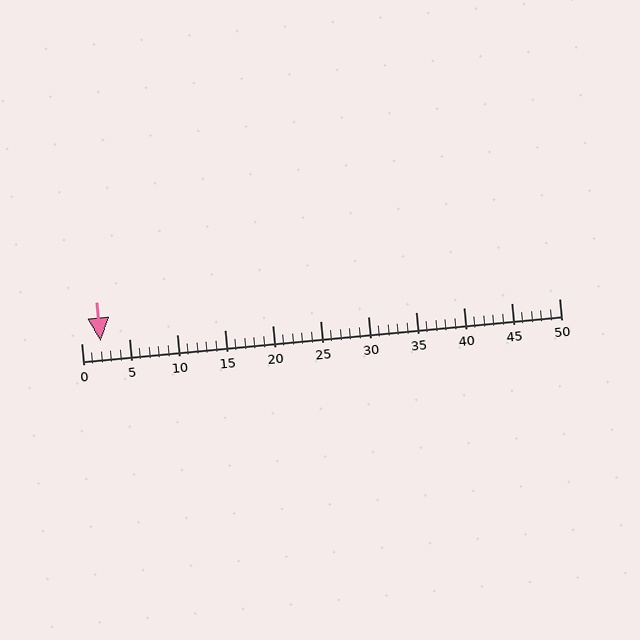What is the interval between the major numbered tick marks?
The major tick marks are spaced 5 units apart.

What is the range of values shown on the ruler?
The ruler shows values from 0 to 50.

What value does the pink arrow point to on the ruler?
The pink arrow points to approximately 2.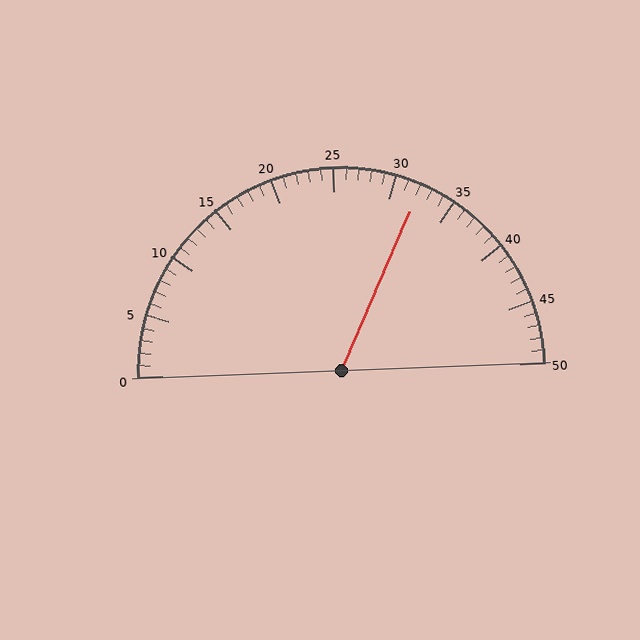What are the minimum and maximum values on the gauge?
The gauge ranges from 0 to 50.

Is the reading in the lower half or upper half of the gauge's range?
The reading is in the upper half of the range (0 to 50).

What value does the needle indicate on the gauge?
The needle indicates approximately 32.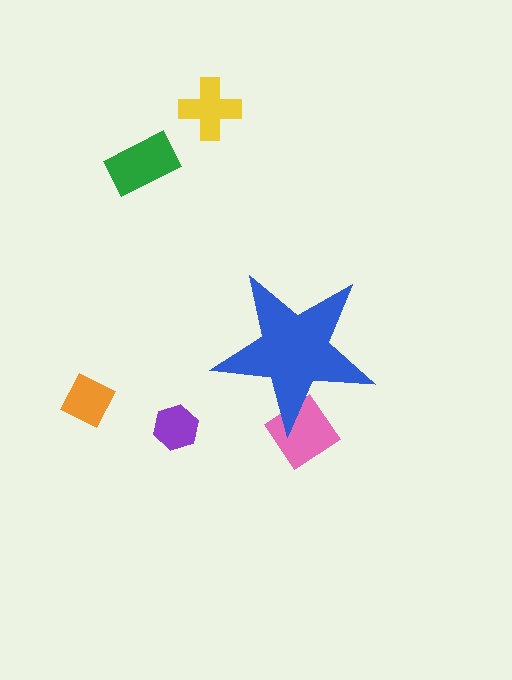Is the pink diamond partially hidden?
Yes, the pink diamond is partially hidden behind the blue star.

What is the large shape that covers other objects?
A blue star.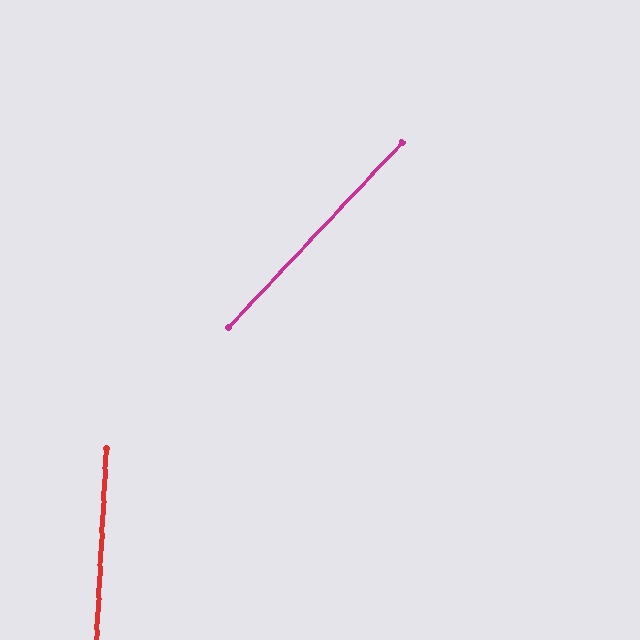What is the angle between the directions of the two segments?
Approximately 40 degrees.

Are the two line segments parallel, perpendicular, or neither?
Neither parallel nor perpendicular — they differ by about 40°.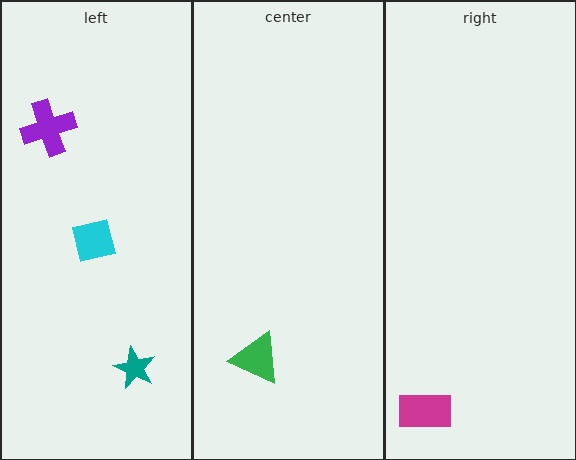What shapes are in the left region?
The purple cross, the teal star, the cyan square.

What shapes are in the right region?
The magenta rectangle.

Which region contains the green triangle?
The center region.